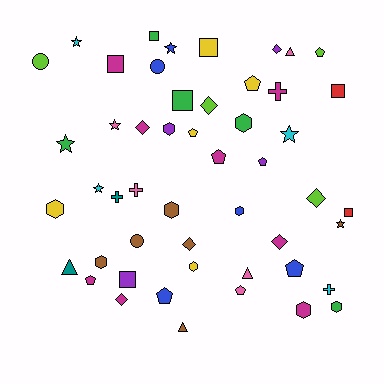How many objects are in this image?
There are 50 objects.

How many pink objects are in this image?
There are 5 pink objects.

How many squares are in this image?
There are 7 squares.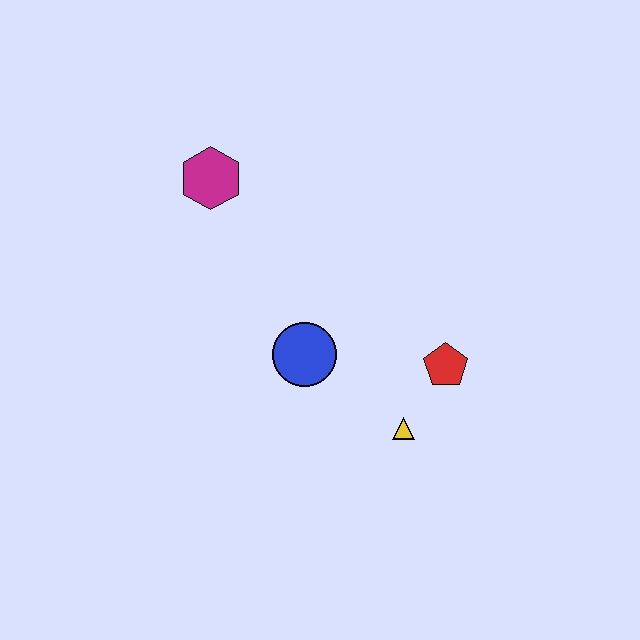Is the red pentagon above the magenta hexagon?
No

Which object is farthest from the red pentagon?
The magenta hexagon is farthest from the red pentagon.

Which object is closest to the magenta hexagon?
The blue circle is closest to the magenta hexagon.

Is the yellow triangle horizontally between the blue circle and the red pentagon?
Yes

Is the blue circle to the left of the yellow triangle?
Yes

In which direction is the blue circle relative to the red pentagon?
The blue circle is to the left of the red pentagon.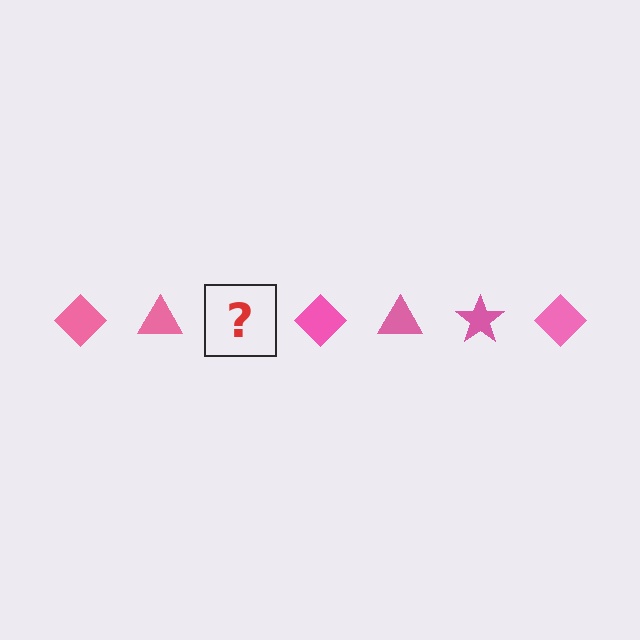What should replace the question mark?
The question mark should be replaced with a pink star.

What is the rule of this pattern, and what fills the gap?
The rule is that the pattern cycles through diamond, triangle, star shapes in pink. The gap should be filled with a pink star.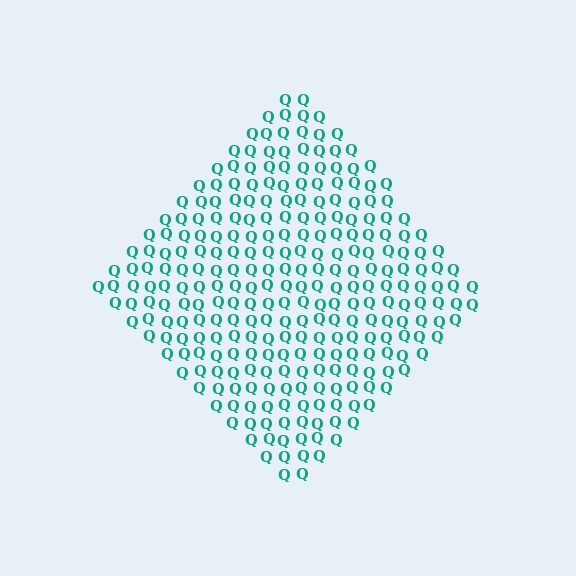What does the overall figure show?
The overall figure shows a diamond.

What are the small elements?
The small elements are letter Q's.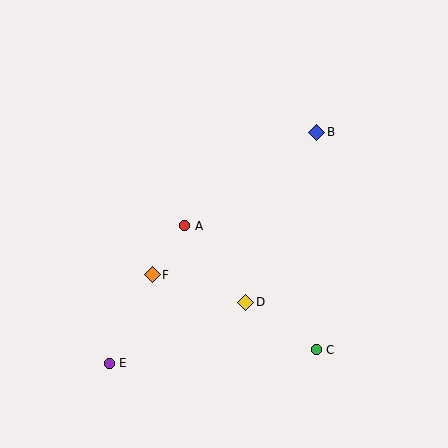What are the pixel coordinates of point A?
Point A is at (185, 226).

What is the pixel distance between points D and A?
The distance between D and A is 98 pixels.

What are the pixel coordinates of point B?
Point B is at (317, 132).